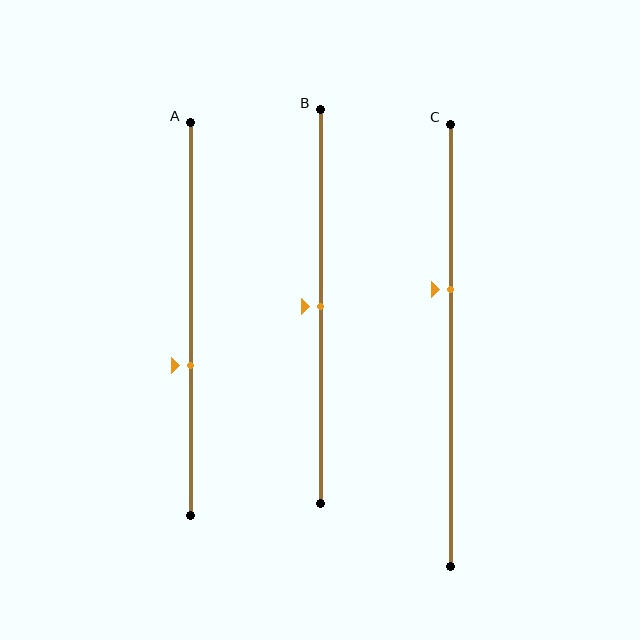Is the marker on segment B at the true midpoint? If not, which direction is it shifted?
Yes, the marker on segment B is at the true midpoint.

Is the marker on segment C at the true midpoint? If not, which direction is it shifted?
No, the marker on segment C is shifted upward by about 13% of the segment length.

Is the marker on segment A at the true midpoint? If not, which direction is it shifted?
No, the marker on segment A is shifted downward by about 12% of the segment length.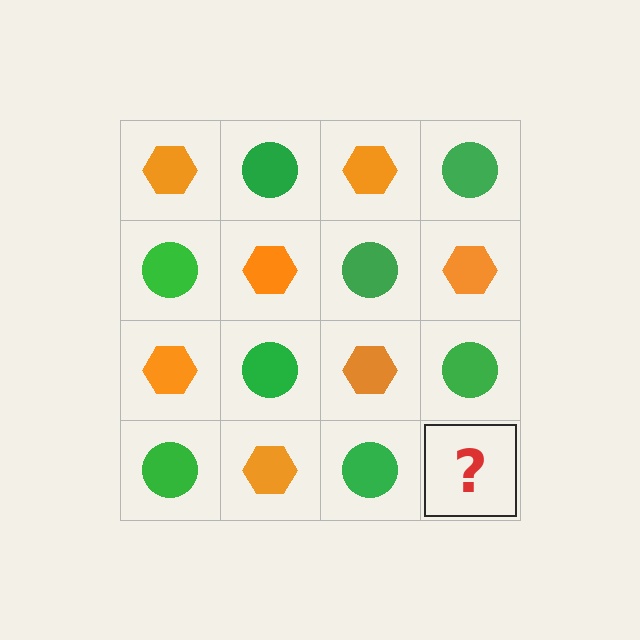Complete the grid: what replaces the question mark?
The question mark should be replaced with an orange hexagon.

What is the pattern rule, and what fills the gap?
The rule is that it alternates orange hexagon and green circle in a checkerboard pattern. The gap should be filled with an orange hexagon.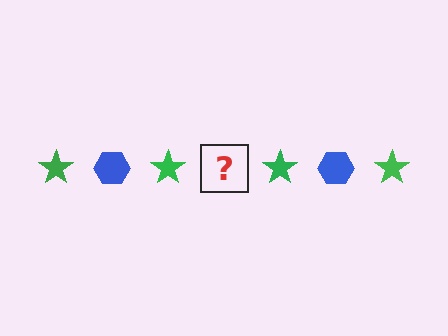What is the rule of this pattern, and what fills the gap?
The rule is that the pattern alternates between green star and blue hexagon. The gap should be filled with a blue hexagon.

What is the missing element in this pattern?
The missing element is a blue hexagon.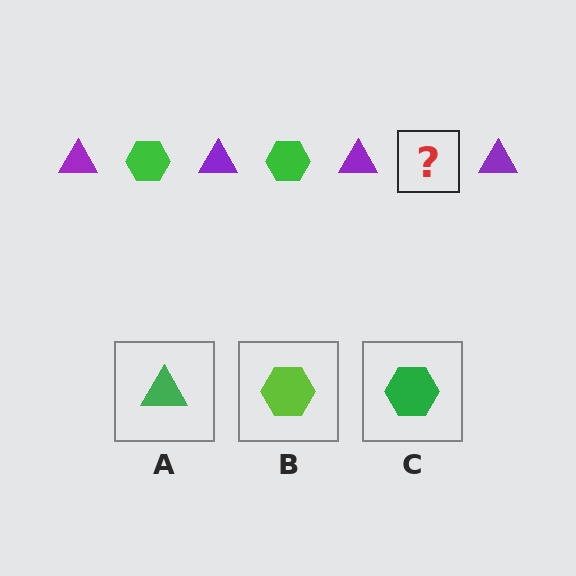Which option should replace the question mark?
Option C.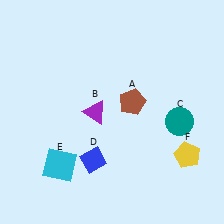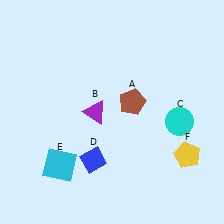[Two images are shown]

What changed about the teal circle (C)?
In Image 1, C is teal. In Image 2, it changed to cyan.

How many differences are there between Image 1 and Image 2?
There is 1 difference between the two images.